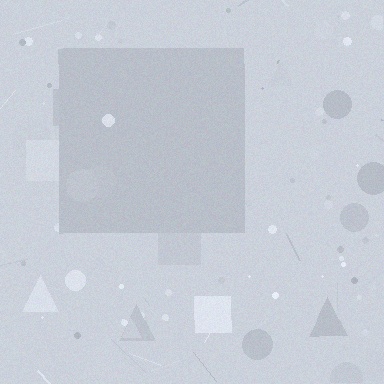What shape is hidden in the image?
A square is hidden in the image.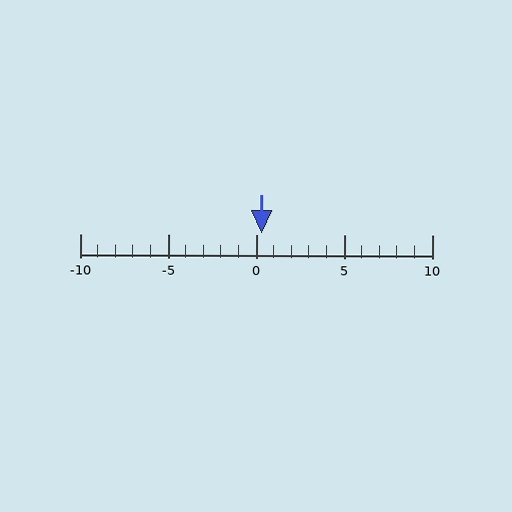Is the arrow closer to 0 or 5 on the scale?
The arrow is closer to 0.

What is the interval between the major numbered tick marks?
The major tick marks are spaced 5 units apart.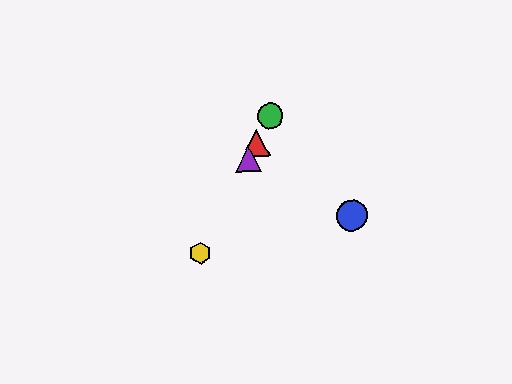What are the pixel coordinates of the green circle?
The green circle is at (270, 116).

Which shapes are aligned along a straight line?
The red triangle, the green circle, the yellow hexagon, the purple triangle are aligned along a straight line.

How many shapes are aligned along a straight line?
4 shapes (the red triangle, the green circle, the yellow hexagon, the purple triangle) are aligned along a straight line.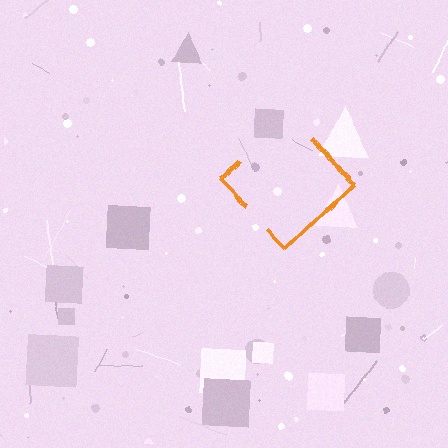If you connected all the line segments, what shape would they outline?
They would outline a diamond.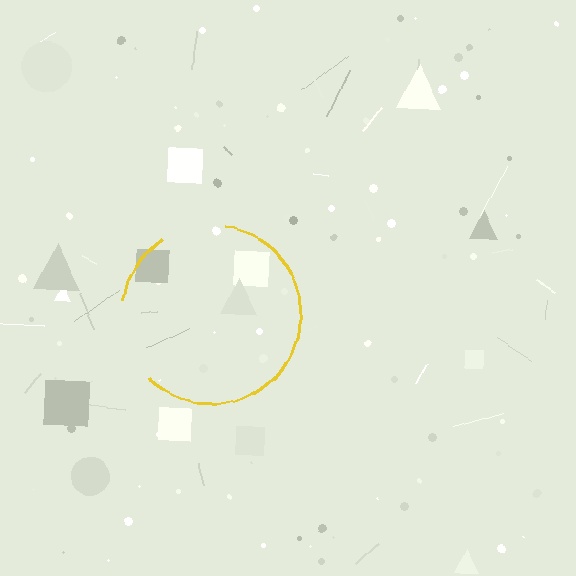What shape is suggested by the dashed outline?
The dashed outline suggests a circle.